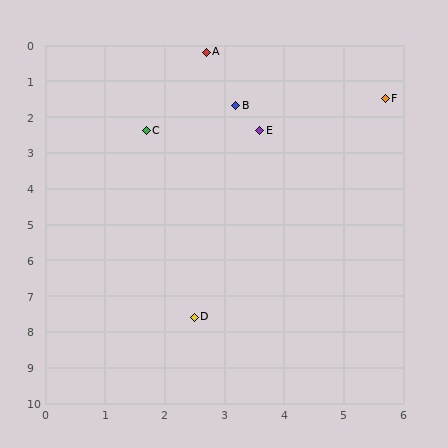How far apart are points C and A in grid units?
Points C and A are about 2.4 grid units apart.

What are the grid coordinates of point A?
Point A is at approximately (2.7, 0.2).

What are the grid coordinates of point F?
Point F is at approximately (5.7, 1.5).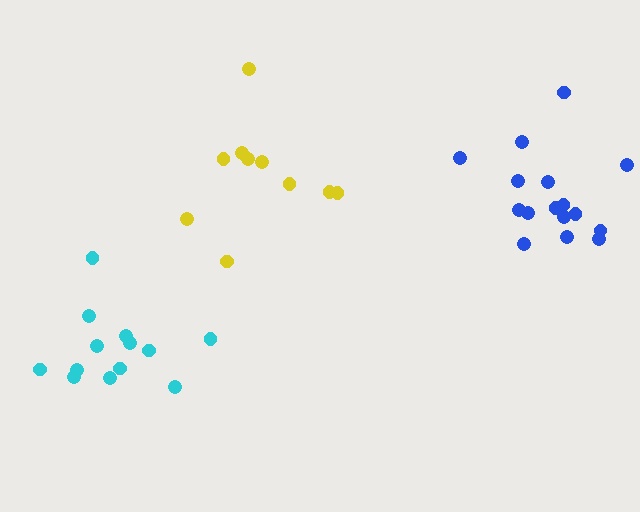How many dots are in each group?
Group 1: 16 dots, Group 2: 10 dots, Group 3: 13 dots (39 total).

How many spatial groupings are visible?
There are 3 spatial groupings.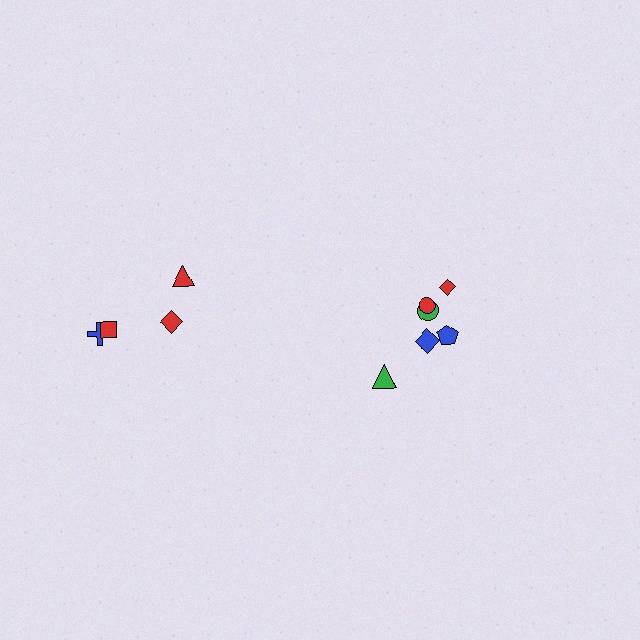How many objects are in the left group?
There are 4 objects.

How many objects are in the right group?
There are 6 objects.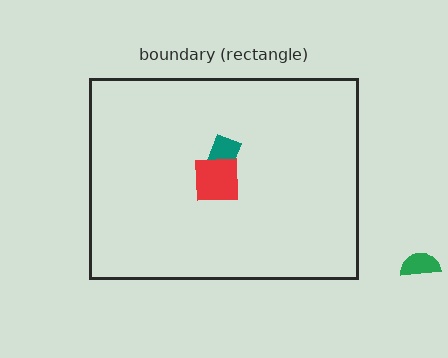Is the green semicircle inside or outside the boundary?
Outside.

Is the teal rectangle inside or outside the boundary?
Inside.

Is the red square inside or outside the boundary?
Inside.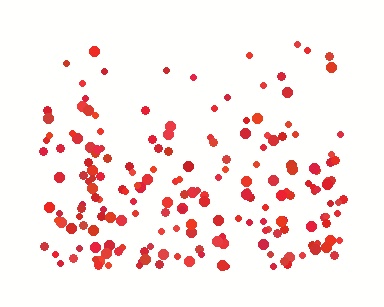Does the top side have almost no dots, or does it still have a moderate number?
Still a moderate number, just noticeably fewer than the bottom.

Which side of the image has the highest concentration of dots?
The bottom.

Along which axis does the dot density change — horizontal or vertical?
Vertical.